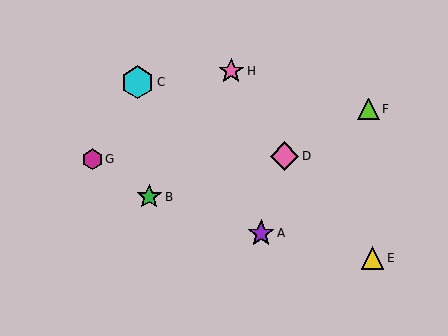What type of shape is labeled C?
Shape C is a cyan hexagon.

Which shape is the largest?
The cyan hexagon (labeled C) is the largest.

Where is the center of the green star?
The center of the green star is at (149, 197).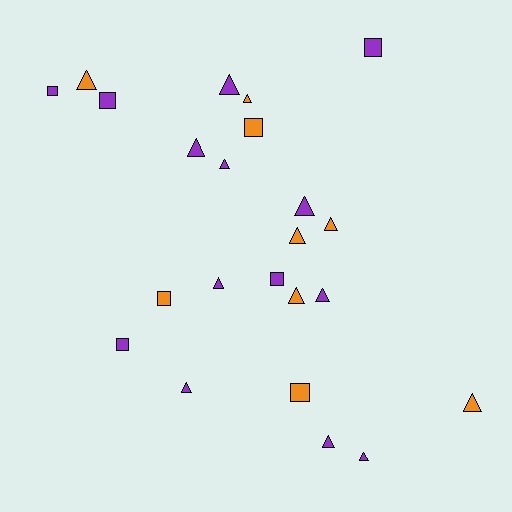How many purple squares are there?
There are 5 purple squares.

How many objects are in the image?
There are 23 objects.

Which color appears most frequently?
Purple, with 14 objects.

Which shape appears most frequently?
Triangle, with 15 objects.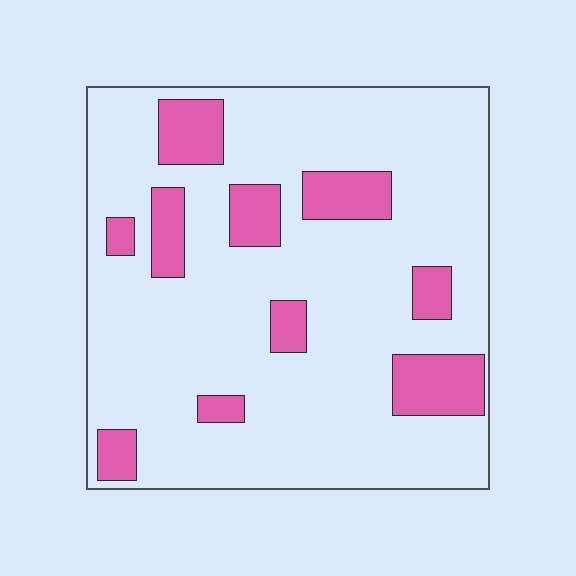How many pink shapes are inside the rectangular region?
10.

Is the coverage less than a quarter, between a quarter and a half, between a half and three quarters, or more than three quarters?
Less than a quarter.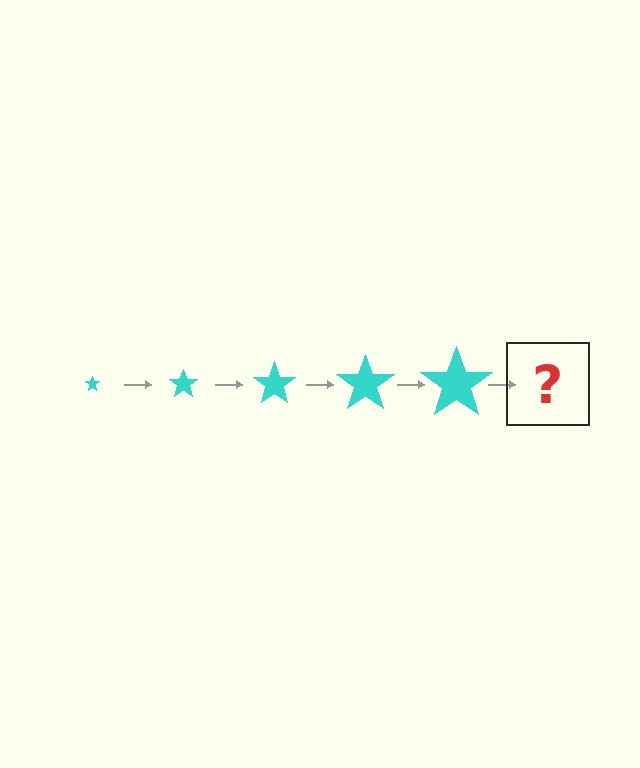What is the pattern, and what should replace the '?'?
The pattern is that the star gets progressively larger each step. The '?' should be a cyan star, larger than the previous one.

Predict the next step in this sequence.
The next step is a cyan star, larger than the previous one.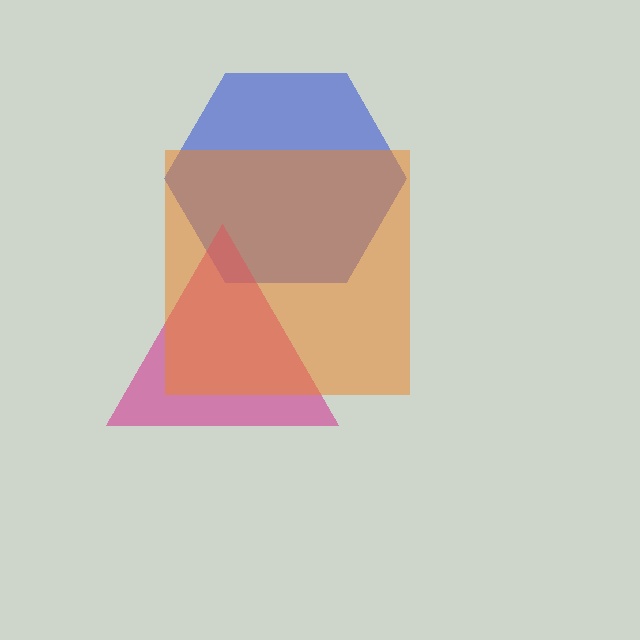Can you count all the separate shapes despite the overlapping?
Yes, there are 3 separate shapes.